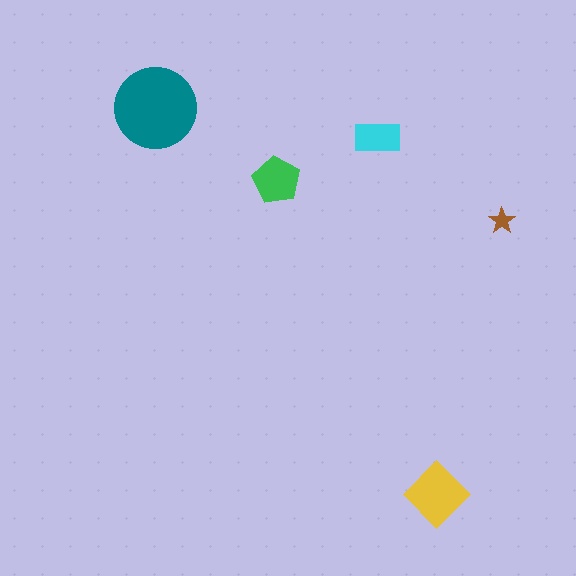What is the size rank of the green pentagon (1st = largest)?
3rd.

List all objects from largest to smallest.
The teal circle, the yellow diamond, the green pentagon, the cyan rectangle, the brown star.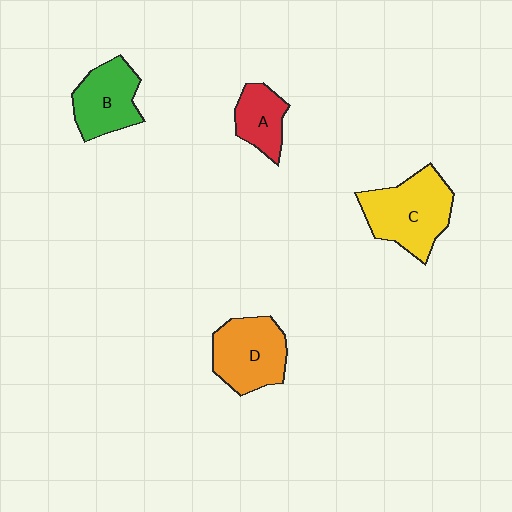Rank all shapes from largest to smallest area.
From largest to smallest: C (yellow), D (orange), B (green), A (red).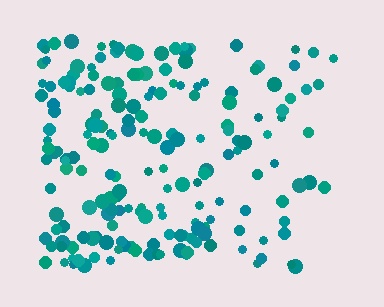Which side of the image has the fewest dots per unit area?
The right.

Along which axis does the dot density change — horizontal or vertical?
Horizontal.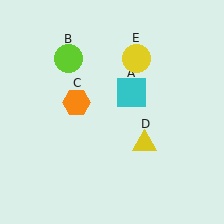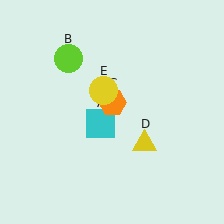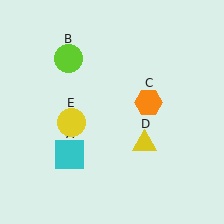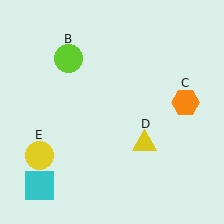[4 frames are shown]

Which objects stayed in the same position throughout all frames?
Lime circle (object B) and yellow triangle (object D) remained stationary.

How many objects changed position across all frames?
3 objects changed position: cyan square (object A), orange hexagon (object C), yellow circle (object E).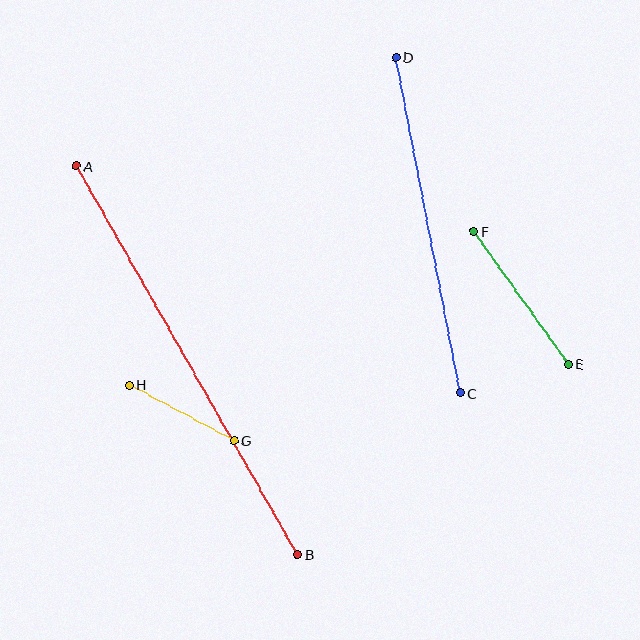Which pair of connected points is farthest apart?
Points A and B are farthest apart.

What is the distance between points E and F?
The distance is approximately 163 pixels.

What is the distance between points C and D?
The distance is approximately 341 pixels.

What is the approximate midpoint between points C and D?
The midpoint is at approximately (428, 225) pixels.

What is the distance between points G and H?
The distance is approximately 119 pixels.